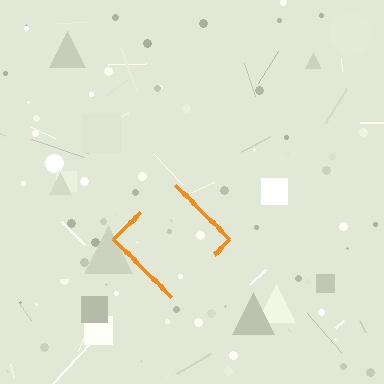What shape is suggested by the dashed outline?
The dashed outline suggests a diamond.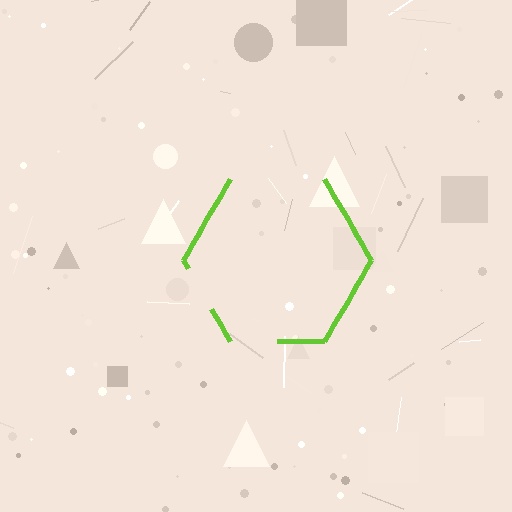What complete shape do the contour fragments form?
The contour fragments form a hexagon.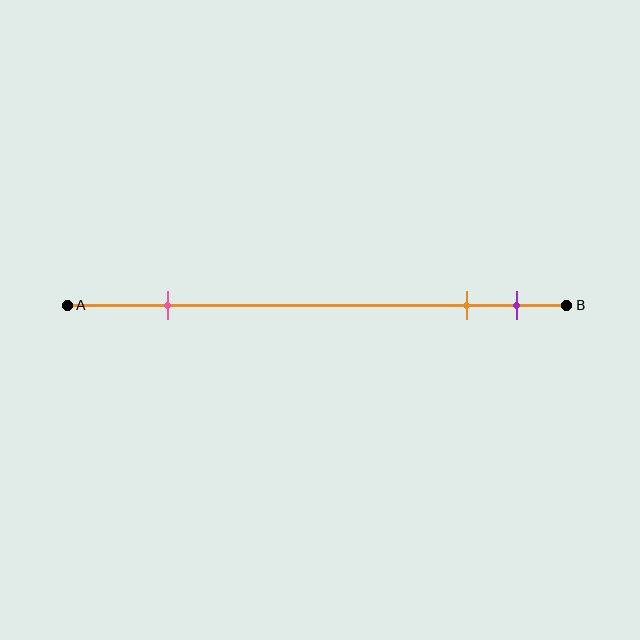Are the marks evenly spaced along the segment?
No, the marks are not evenly spaced.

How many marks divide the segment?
There are 3 marks dividing the segment.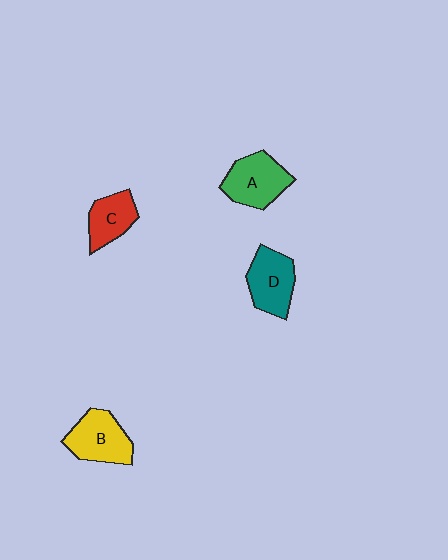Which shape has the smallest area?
Shape C (red).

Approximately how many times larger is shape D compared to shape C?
Approximately 1.2 times.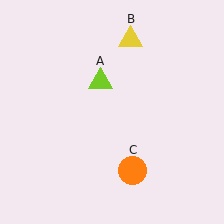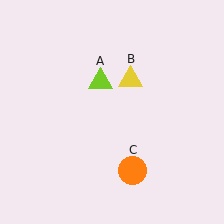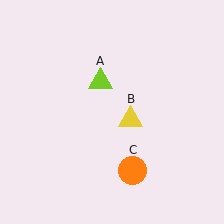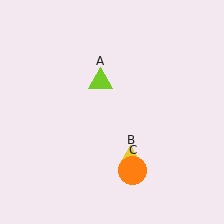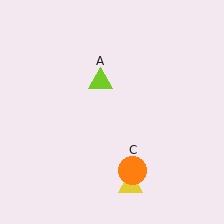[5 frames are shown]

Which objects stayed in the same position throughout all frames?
Lime triangle (object A) and orange circle (object C) remained stationary.